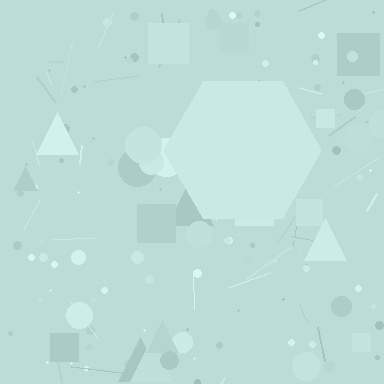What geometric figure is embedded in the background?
A hexagon is embedded in the background.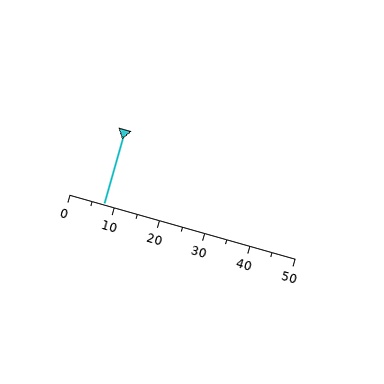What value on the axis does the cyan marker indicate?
The marker indicates approximately 7.5.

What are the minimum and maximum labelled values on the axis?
The axis runs from 0 to 50.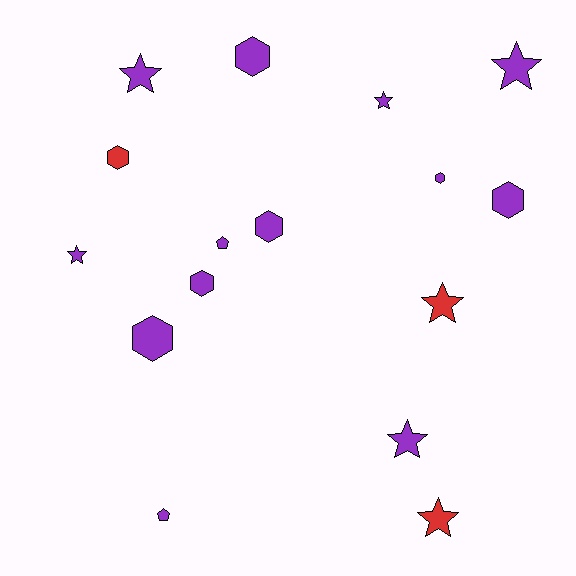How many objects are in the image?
There are 16 objects.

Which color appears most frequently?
Purple, with 13 objects.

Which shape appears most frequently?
Hexagon, with 7 objects.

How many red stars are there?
There are 2 red stars.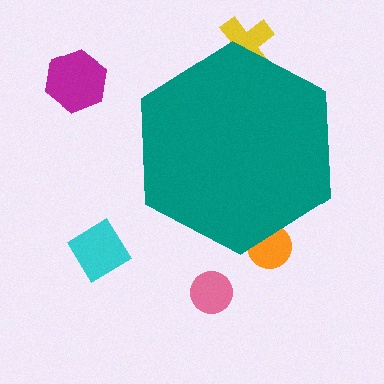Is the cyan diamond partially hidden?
No, the cyan diamond is fully visible.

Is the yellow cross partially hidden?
Yes, the yellow cross is partially hidden behind the teal hexagon.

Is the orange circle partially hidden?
Yes, the orange circle is partially hidden behind the teal hexagon.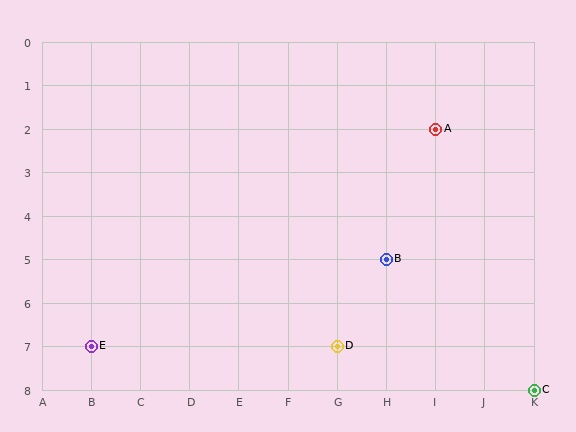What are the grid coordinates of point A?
Point A is at grid coordinates (I, 2).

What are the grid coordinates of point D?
Point D is at grid coordinates (G, 7).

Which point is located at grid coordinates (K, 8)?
Point C is at (K, 8).